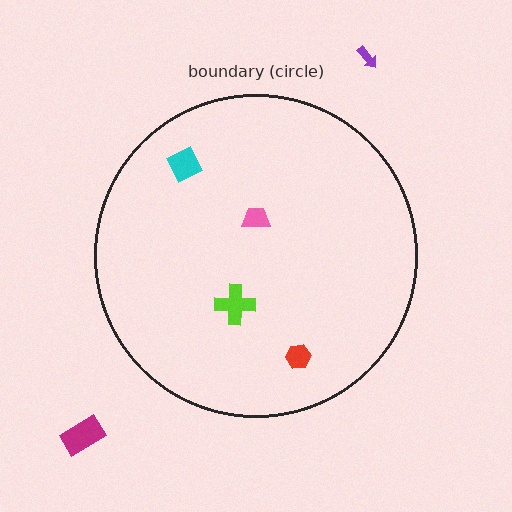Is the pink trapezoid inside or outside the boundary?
Inside.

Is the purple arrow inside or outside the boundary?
Outside.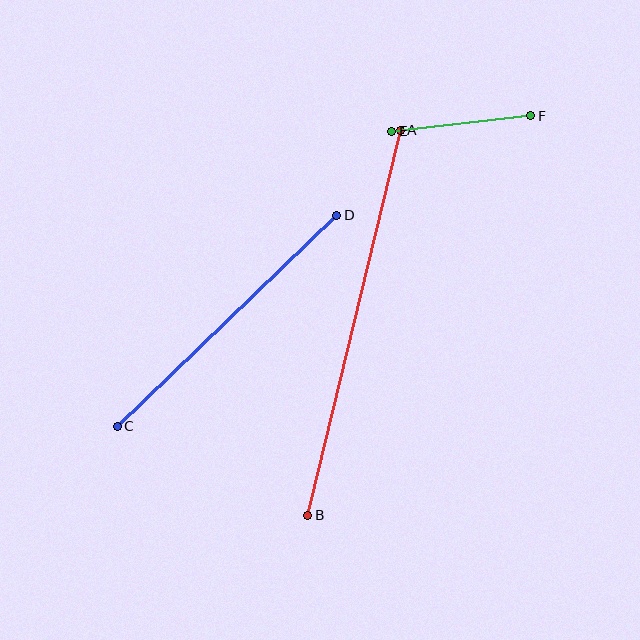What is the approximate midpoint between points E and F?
The midpoint is at approximately (462, 124) pixels.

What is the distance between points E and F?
The distance is approximately 140 pixels.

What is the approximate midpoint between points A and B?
The midpoint is at approximately (354, 323) pixels.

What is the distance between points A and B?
The distance is approximately 396 pixels.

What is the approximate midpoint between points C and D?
The midpoint is at approximately (227, 321) pixels.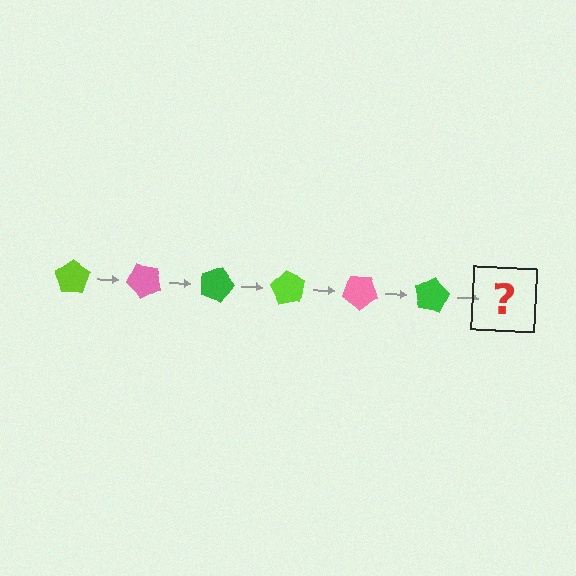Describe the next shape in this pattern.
It should be a lime pentagon, rotated 270 degrees from the start.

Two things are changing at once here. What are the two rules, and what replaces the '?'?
The two rules are that it rotates 45 degrees each step and the color cycles through lime, pink, and green. The '?' should be a lime pentagon, rotated 270 degrees from the start.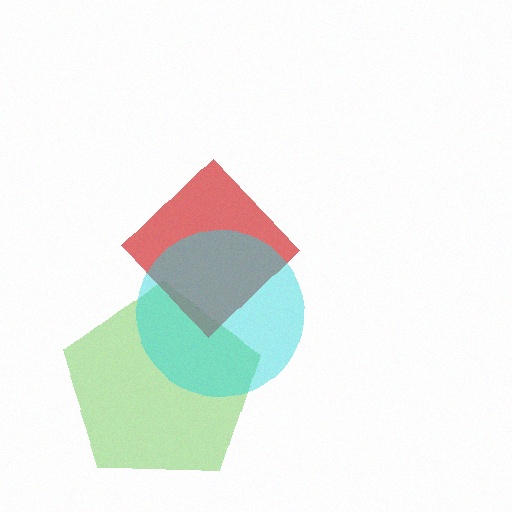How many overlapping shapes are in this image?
There are 3 overlapping shapes in the image.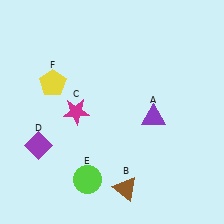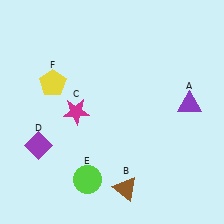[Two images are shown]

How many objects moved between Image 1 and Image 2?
1 object moved between the two images.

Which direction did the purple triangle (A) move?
The purple triangle (A) moved right.